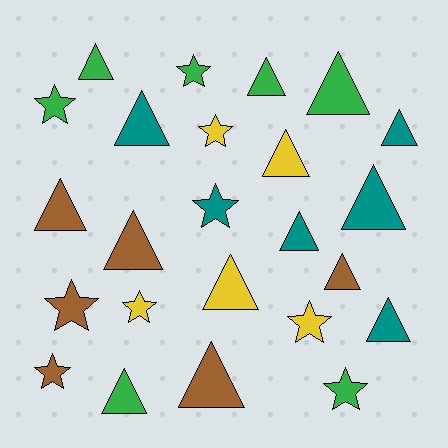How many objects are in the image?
There are 24 objects.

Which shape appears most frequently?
Triangle, with 15 objects.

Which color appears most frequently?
Green, with 7 objects.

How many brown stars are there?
There are 2 brown stars.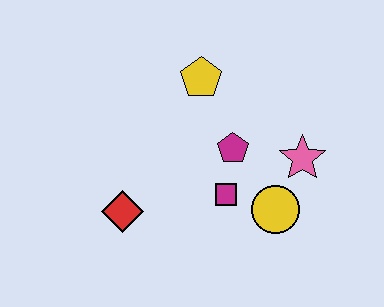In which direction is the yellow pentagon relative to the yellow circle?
The yellow pentagon is above the yellow circle.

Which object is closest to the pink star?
The yellow circle is closest to the pink star.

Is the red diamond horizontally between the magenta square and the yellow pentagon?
No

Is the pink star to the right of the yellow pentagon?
Yes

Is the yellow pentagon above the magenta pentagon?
Yes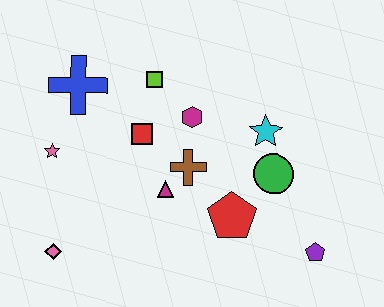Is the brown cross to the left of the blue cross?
No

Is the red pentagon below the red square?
Yes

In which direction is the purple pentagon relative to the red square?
The purple pentagon is to the right of the red square.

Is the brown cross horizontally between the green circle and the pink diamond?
Yes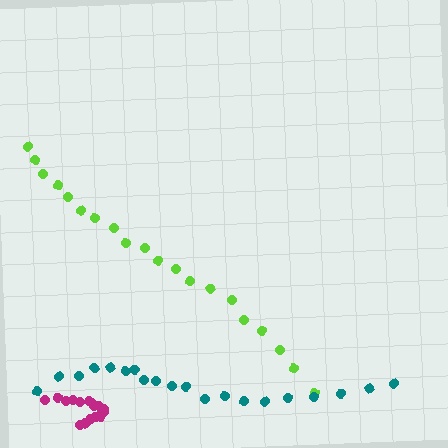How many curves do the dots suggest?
There are 3 distinct paths.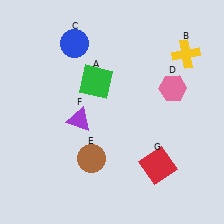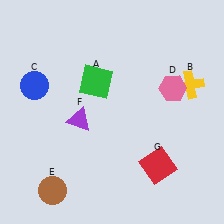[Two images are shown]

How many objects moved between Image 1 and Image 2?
3 objects moved between the two images.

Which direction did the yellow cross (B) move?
The yellow cross (B) moved down.